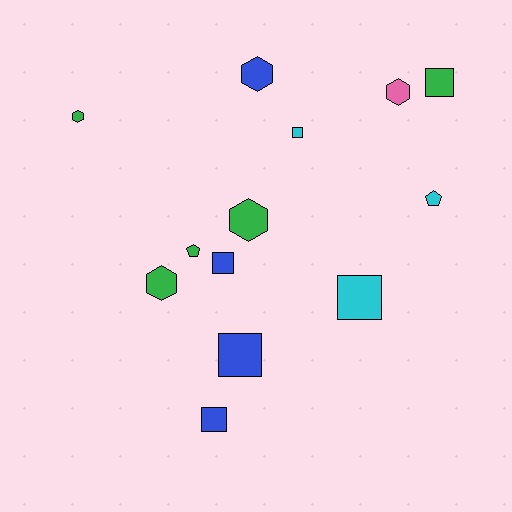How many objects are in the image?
There are 13 objects.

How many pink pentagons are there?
There are no pink pentagons.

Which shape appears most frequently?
Square, with 6 objects.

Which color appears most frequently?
Green, with 5 objects.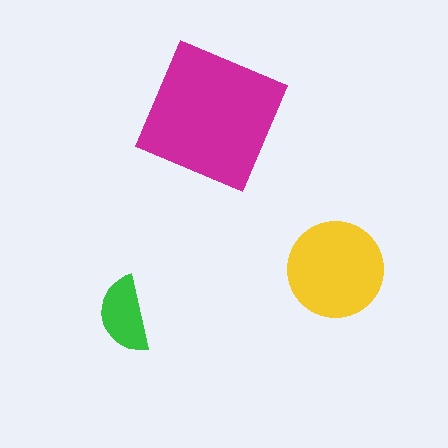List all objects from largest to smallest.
The magenta square, the yellow circle, the green semicircle.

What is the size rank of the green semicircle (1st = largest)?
3rd.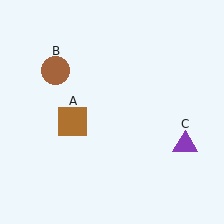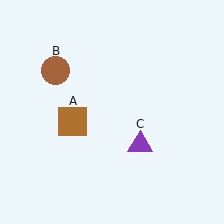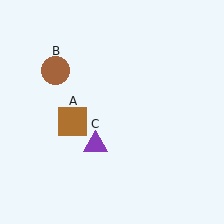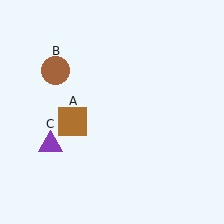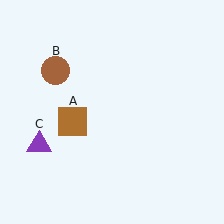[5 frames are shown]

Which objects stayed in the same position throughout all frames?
Brown square (object A) and brown circle (object B) remained stationary.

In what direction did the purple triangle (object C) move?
The purple triangle (object C) moved left.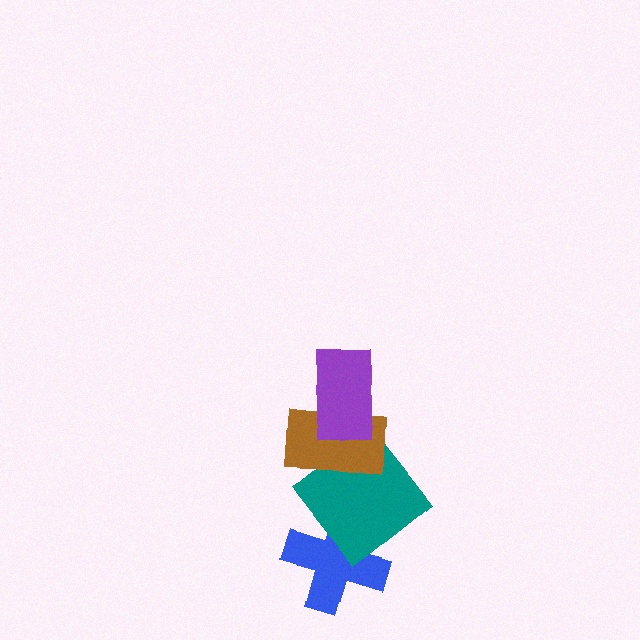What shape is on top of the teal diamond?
The brown rectangle is on top of the teal diamond.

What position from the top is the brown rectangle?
The brown rectangle is 2nd from the top.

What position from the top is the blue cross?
The blue cross is 4th from the top.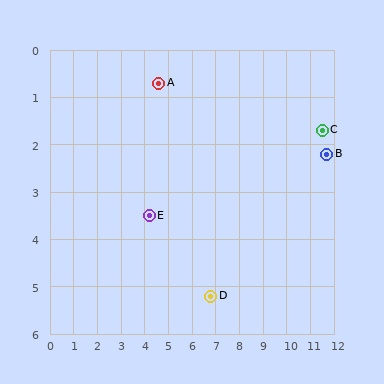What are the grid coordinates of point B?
Point B is at approximately (11.7, 2.2).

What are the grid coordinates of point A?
Point A is at approximately (4.6, 0.7).